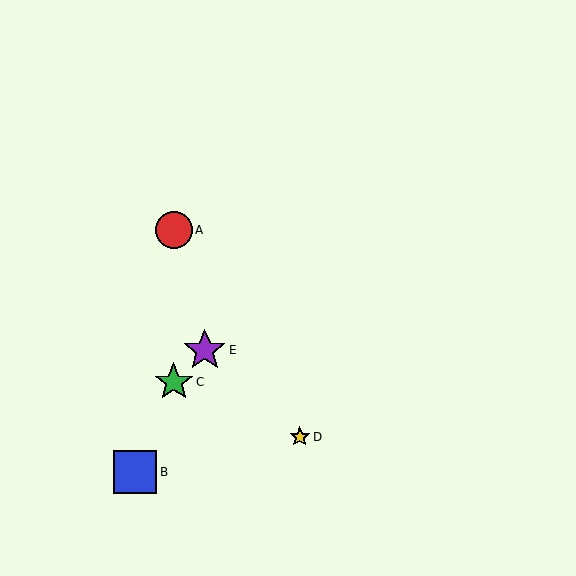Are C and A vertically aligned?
Yes, both are at x≈174.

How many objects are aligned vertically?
2 objects (A, C) are aligned vertically.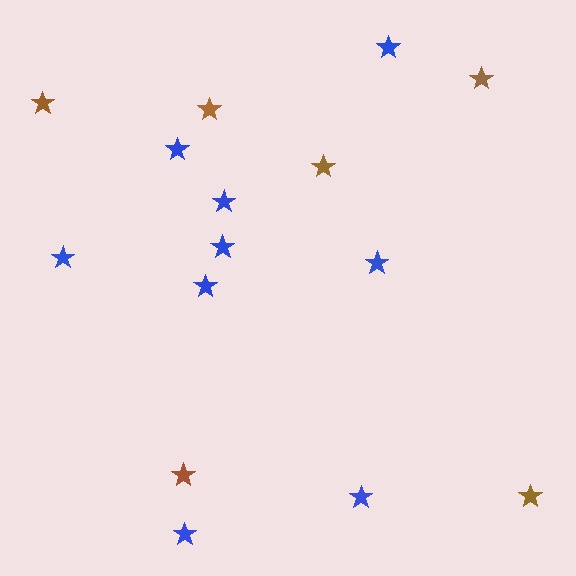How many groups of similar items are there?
There are 2 groups: one group of brown stars (6) and one group of blue stars (9).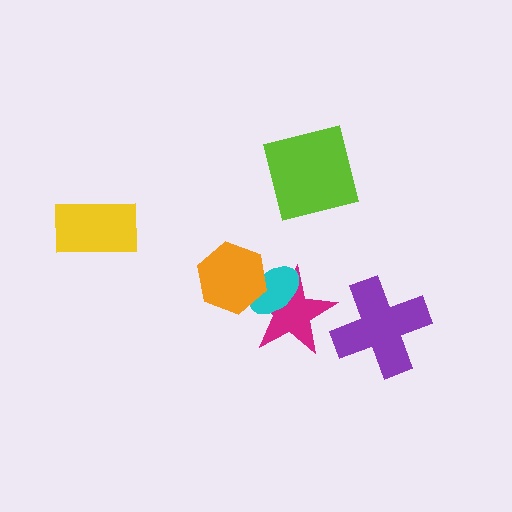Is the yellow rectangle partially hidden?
No, no other shape covers it.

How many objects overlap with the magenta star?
2 objects overlap with the magenta star.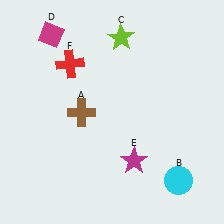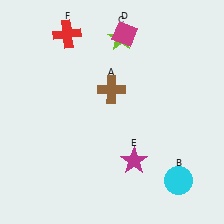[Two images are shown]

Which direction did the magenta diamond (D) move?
The magenta diamond (D) moved right.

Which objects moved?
The objects that moved are: the brown cross (A), the magenta diamond (D), the red cross (F).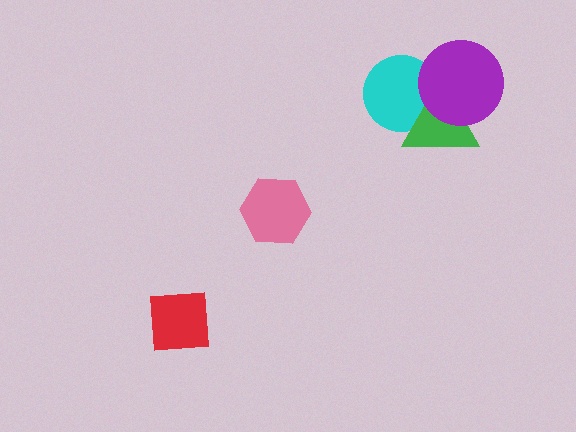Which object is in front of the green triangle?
The purple circle is in front of the green triangle.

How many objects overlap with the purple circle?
2 objects overlap with the purple circle.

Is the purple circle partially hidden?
No, no other shape covers it.